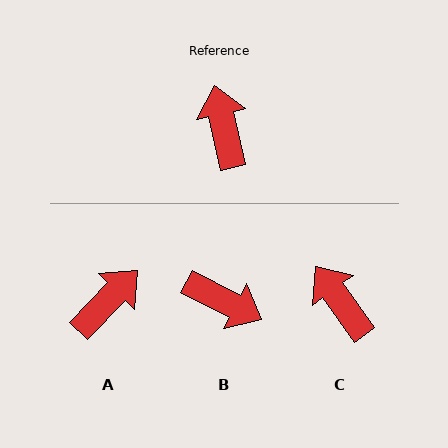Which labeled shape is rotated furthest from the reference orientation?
B, about 129 degrees away.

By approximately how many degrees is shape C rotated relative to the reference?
Approximately 23 degrees counter-clockwise.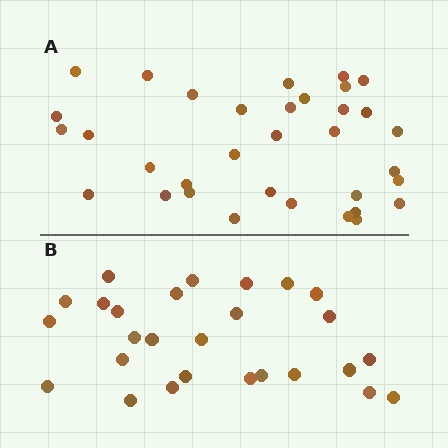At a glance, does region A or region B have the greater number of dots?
Region A (the top region) has more dots.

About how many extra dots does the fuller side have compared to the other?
Region A has roughly 8 or so more dots than region B.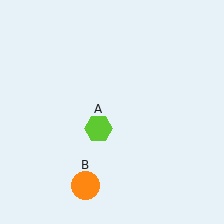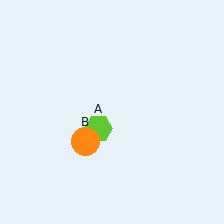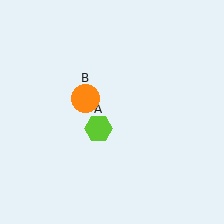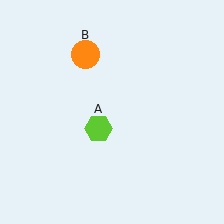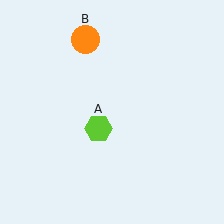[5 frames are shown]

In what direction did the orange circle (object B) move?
The orange circle (object B) moved up.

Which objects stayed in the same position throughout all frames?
Lime hexagon (object A) remained stationary.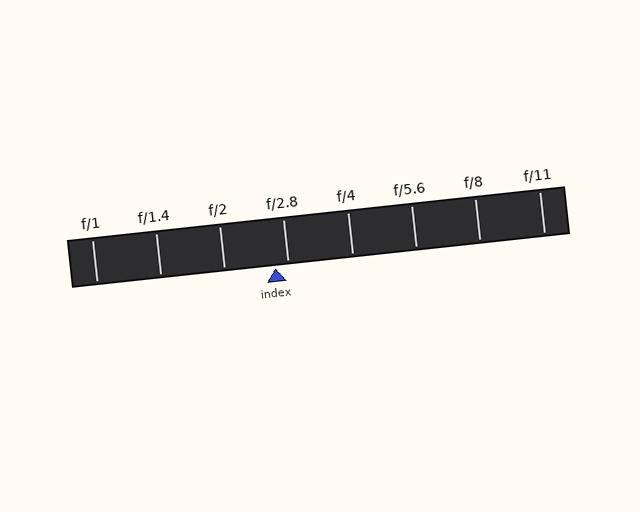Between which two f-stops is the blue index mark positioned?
The index mark is between f/2 and f/2.8.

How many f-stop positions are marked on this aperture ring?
There are 8 f-stop positions marked.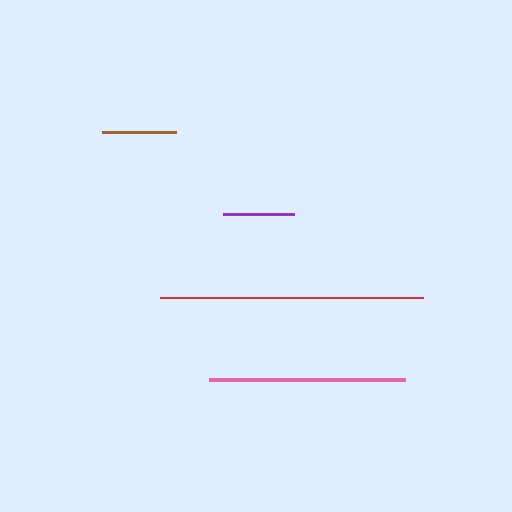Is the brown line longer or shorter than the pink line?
The pink line is longer than the brown line.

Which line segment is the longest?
The red line is the longest at approximately 263 pixels.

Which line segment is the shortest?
The purple line is the shortest at approximately 71 pixels.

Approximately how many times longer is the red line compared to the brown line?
The red line is approximately 3.6 times the length of the brown line.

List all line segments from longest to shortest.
From longest to shortest: red, pink, brown, purple.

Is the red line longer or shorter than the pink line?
The red line is longer than the pink line.